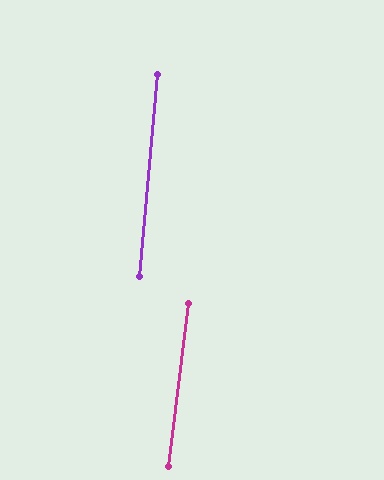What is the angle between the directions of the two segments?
Approximately 2 degrees.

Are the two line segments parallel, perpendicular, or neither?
Parallel — their directions differ by only 1.6°.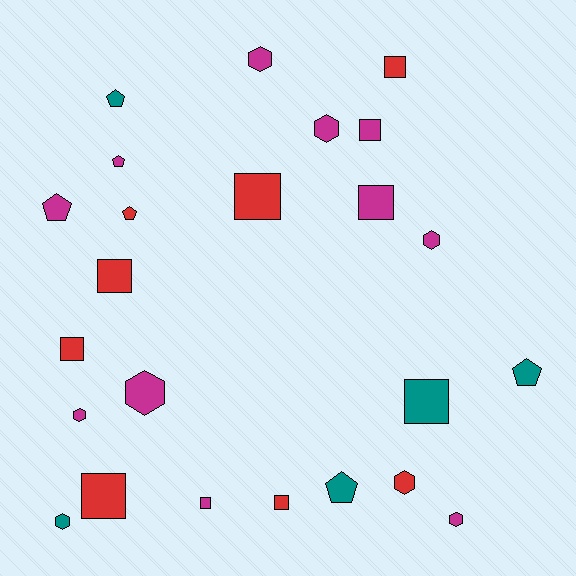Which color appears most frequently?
Magenta, with 11 objects.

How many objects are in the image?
There are 24 objects.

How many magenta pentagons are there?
There are 2 magenta pentagons.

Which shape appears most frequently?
Square, with 10 objects.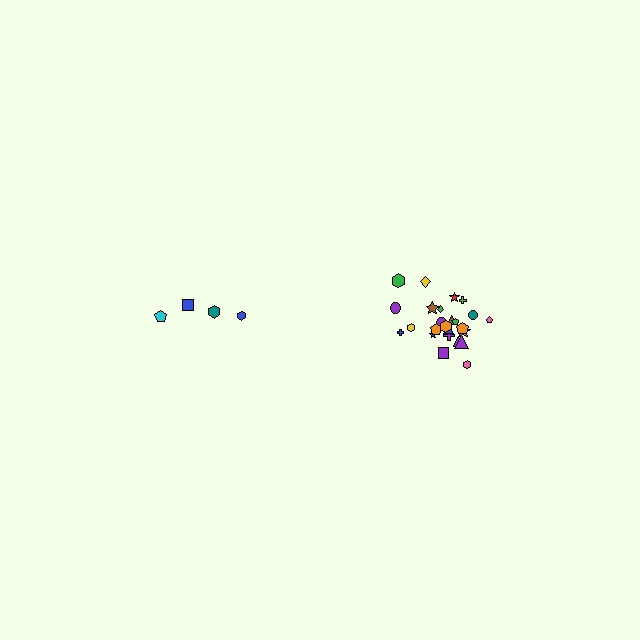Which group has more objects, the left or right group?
The right group.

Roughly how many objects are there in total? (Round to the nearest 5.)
Roughly 30 objects in total.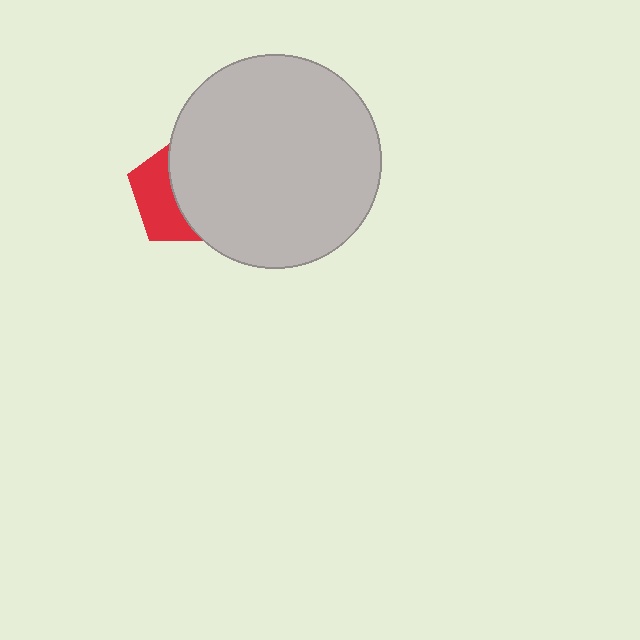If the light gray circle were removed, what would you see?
You would see the complete red pentagon.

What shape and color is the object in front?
The object in front is a light gray circle.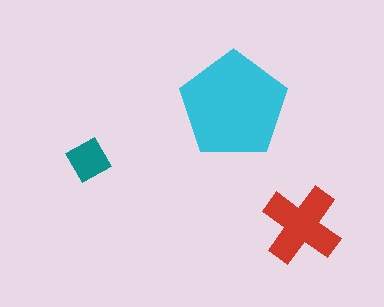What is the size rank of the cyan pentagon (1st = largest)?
1st.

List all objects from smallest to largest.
The teal diamond, the red cross, the cyan pentagon.